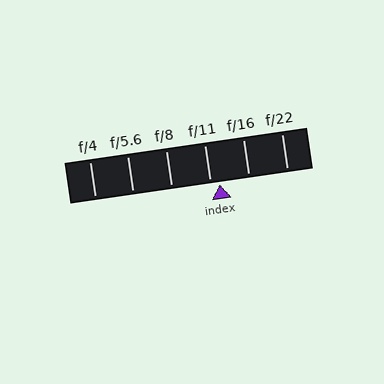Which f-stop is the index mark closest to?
The index mark is closest to f/11.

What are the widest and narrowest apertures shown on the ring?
The widest aperture shown is f/4 and the narrowest is f/22.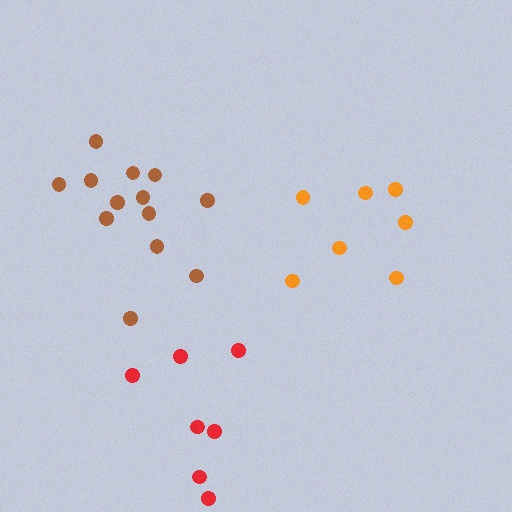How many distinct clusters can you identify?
There are 3 distinct clusters.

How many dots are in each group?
Group 1: 7 dots, Group 2: 7 dots, Group 3: 13 dots (27 total).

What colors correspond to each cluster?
The clusters are colored: orange, red, brown.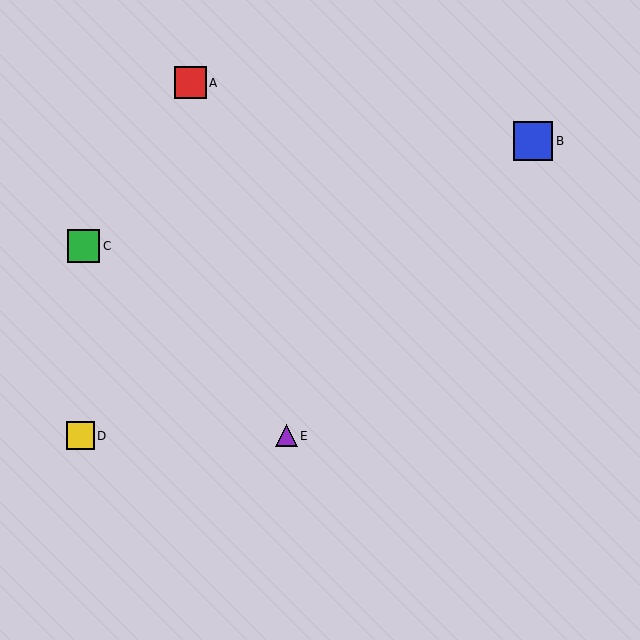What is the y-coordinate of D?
Object D is at y≈436.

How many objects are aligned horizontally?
2 objects (D, E) are aligned horizontally.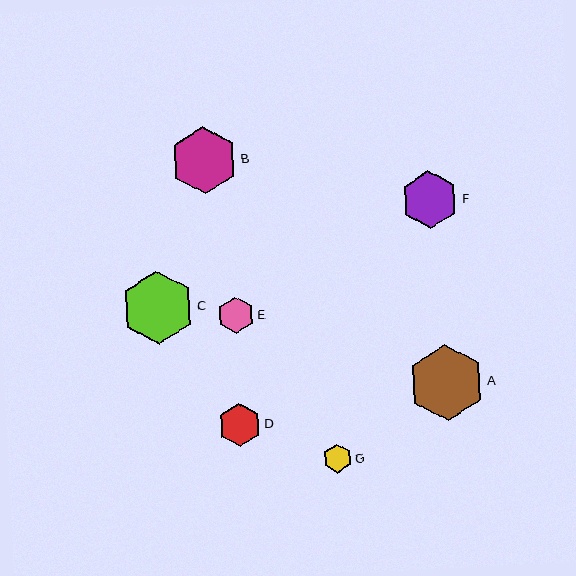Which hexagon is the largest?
Hexagon A is the largest with a size of approximately 76 pixels.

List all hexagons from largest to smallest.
From largest to smallest: A, C, B, F, D, E, G.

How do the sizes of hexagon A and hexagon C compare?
Hexagon A and hexagon C are approximately the same size.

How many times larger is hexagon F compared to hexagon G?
Hexagon F is approximately 2.0 times the size of hexagon G.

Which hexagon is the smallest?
Hexagon G is the smallest with a size of approximately 29 pixels.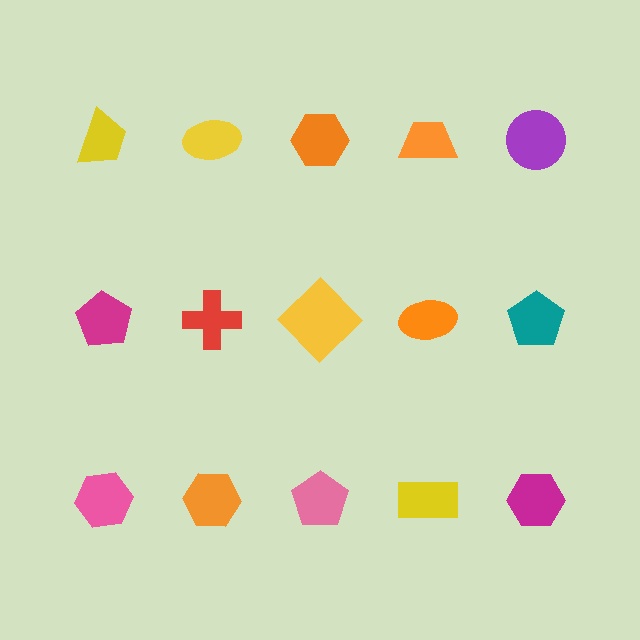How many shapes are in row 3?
5 shapes.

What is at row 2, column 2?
A red cross.